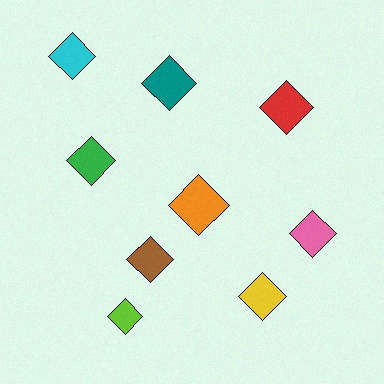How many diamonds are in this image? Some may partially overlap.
There are 9 diamonds.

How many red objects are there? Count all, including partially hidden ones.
There is 1 red object.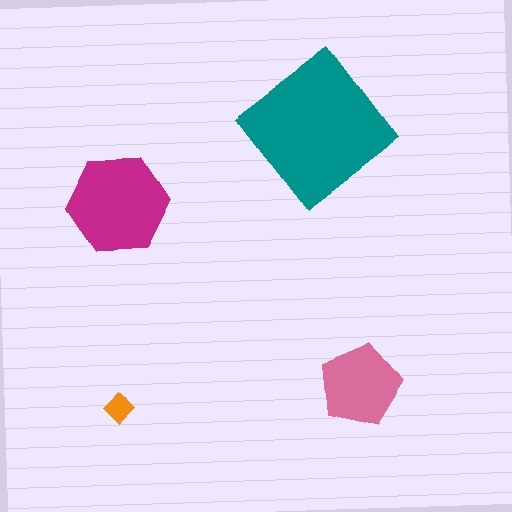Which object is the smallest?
The orange diamond.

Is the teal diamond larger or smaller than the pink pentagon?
Larger.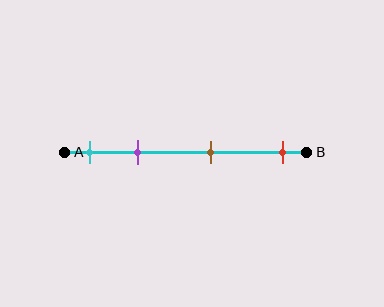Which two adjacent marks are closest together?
The cyan and purple marks are the closest adjacent pair.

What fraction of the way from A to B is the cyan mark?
The cyan mark is approximately 10% (0.1) of the way from A to B.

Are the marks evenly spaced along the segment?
No, the marks are not evenly spaced.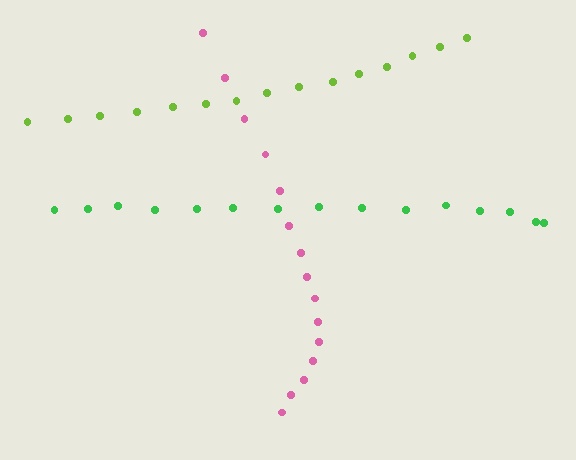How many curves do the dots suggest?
There are 3 distinct paths.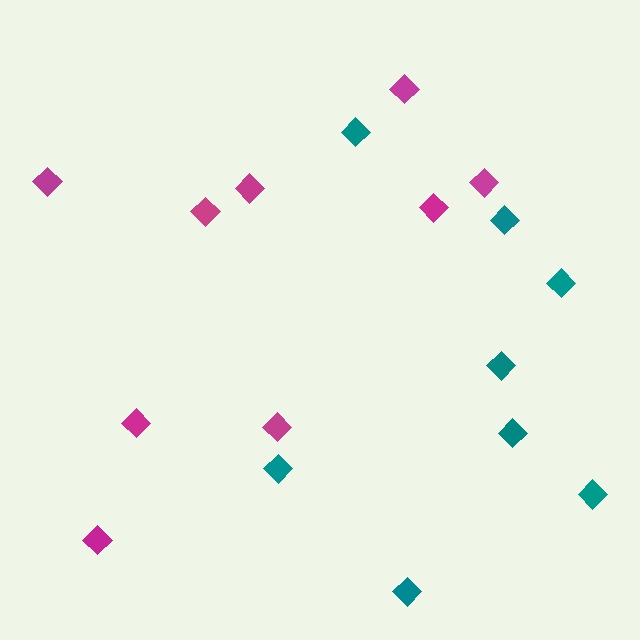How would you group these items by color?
There are 2 groups: one group of magenta diamonds (9) and one group of teal diamonds (8).